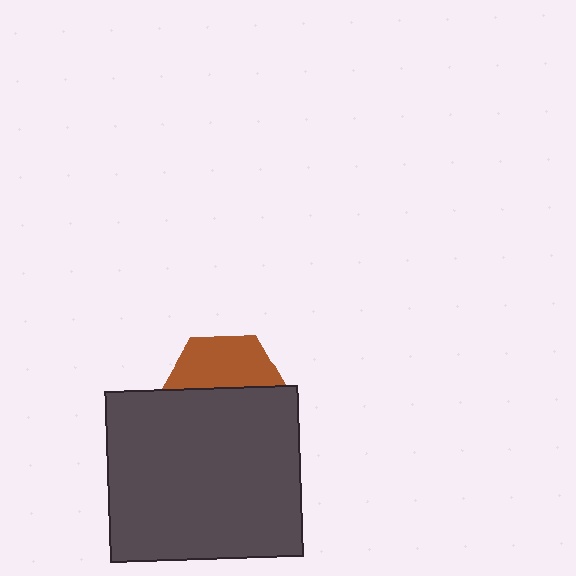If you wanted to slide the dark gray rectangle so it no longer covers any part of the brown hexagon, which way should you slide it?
Slide it down — that is the most direct way to separate the two shapes.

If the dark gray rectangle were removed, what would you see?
You would see the complete brown hexagon.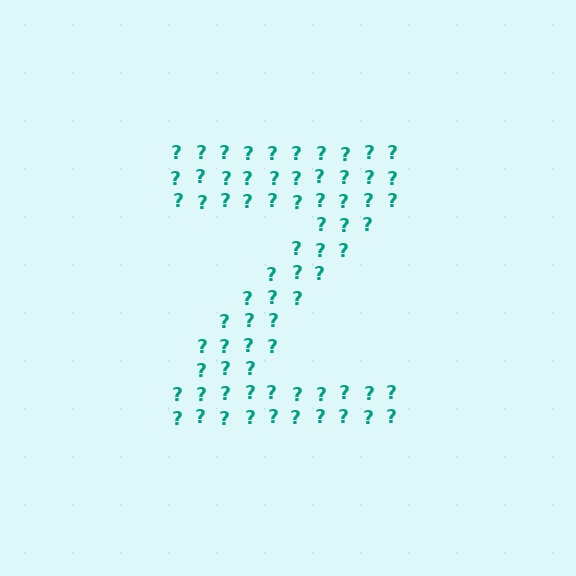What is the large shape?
The large shape is the letter Z.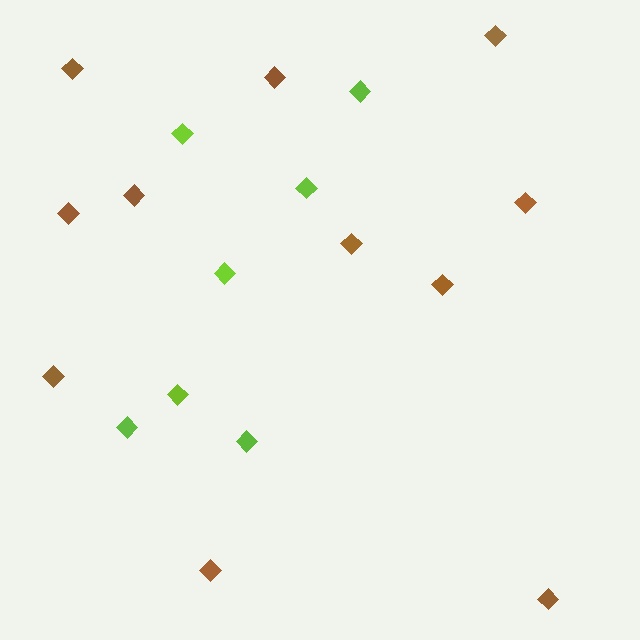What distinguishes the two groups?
There are 2 groups: one group of lime diamonds (7) and one group of brown diamonds (11).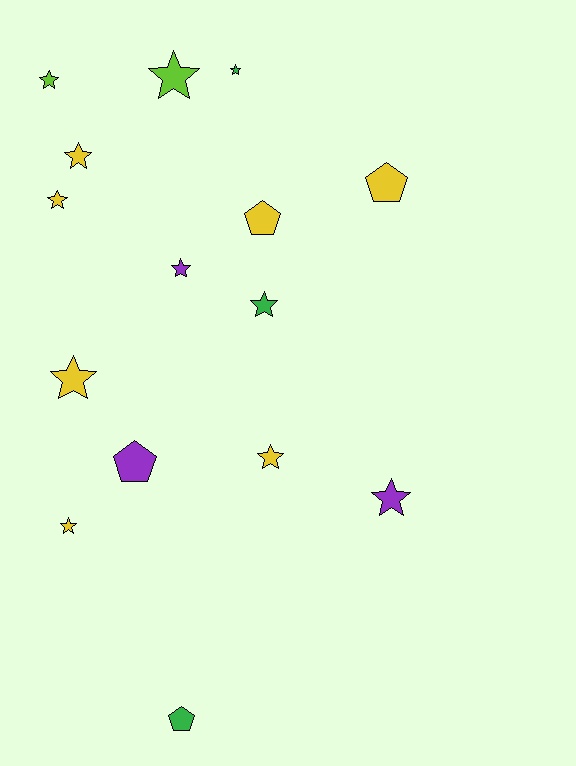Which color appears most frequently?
Yellow, with 7 objects.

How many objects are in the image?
There are 15 objects.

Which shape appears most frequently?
Star, with 11 objects.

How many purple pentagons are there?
There is 1 purple pentagon.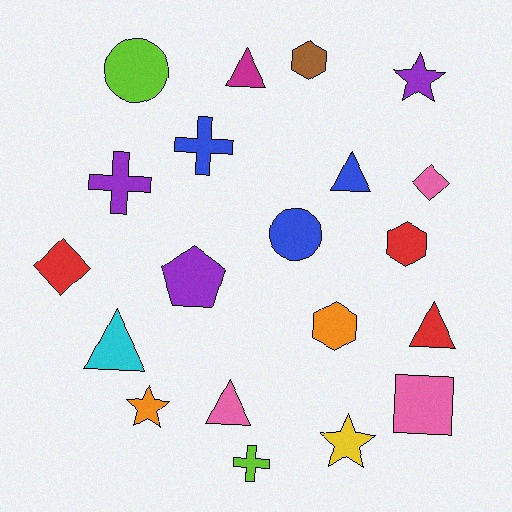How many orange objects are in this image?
There are 2 orange objects.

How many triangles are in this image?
There are 5 triangles.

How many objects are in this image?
There are 20 objects.